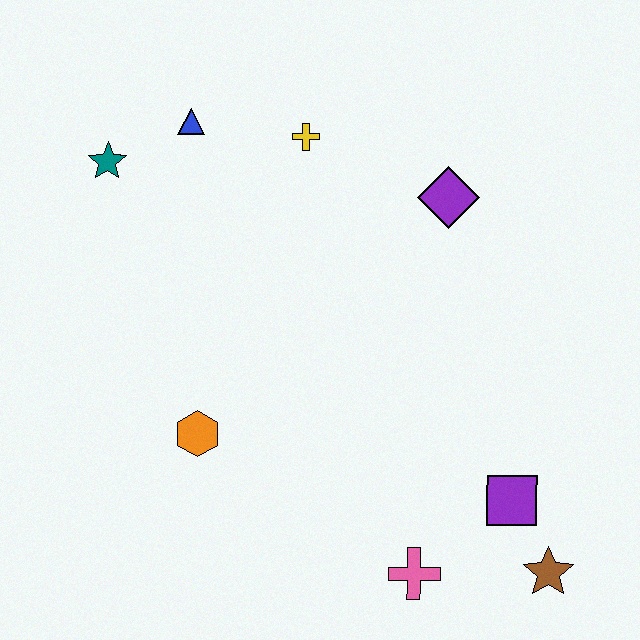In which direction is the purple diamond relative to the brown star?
The purple diamond is above the brown star.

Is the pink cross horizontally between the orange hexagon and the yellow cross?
No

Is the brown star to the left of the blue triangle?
No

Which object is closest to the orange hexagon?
The pink cross is closest to the orange hexagon.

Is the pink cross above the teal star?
No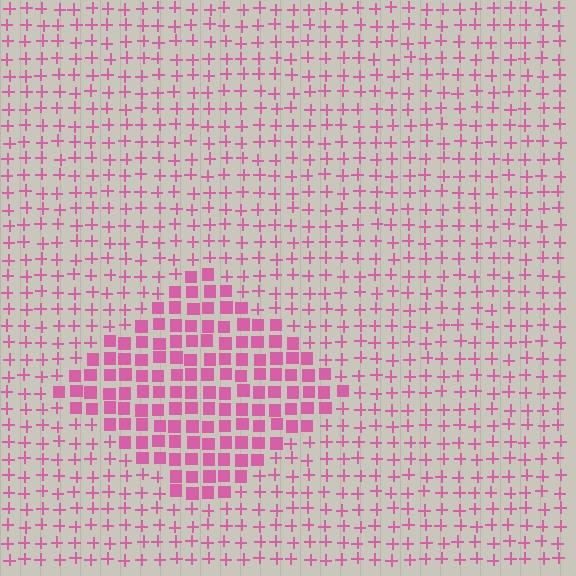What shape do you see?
I see a diamond.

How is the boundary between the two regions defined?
The boundary is defined by a change in element shape: squares inside vs. plus signs outside. All elements share the same color and spacing.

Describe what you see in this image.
The image is filled with small pink elements arranged in a uniform grid. A diamond-shaped region contains squares, while the surrounding area contains plus signs. The boundary is defined purely by the change in element shape.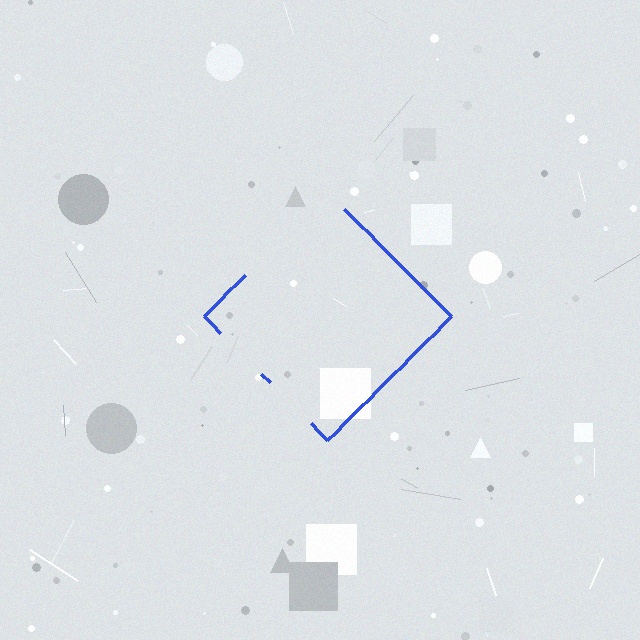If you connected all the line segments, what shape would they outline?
They would outline a diamond.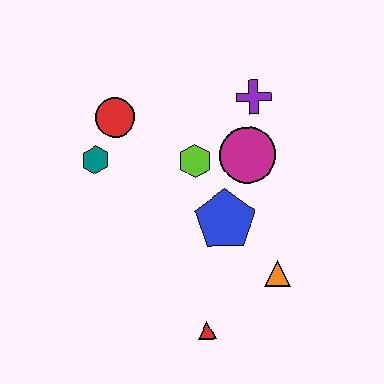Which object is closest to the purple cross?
The magenta circle is closest to the purple cross.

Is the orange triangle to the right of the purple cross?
Yes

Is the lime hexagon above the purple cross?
No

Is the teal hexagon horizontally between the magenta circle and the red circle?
No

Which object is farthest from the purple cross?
The red triangle is farthest from the purple cross.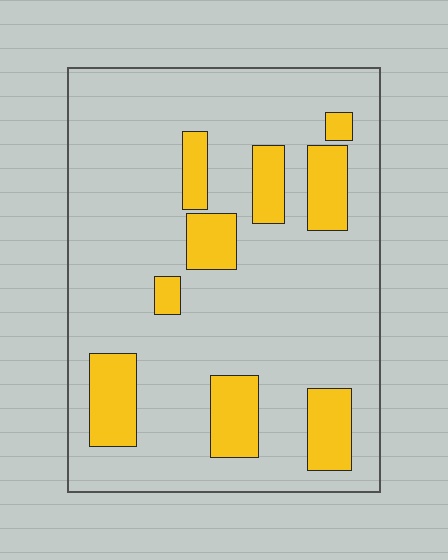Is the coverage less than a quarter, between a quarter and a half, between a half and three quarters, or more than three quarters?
Less than a quarter.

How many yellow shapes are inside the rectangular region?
9.